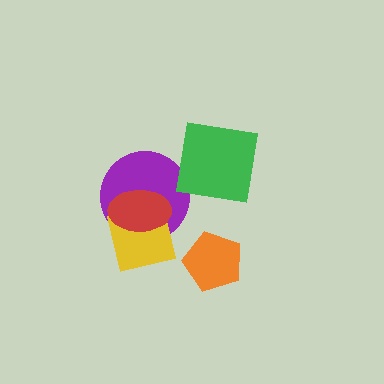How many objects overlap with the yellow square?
2 objects overlap with the yellow square.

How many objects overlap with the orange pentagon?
0 objects overlap with the orange pentagon.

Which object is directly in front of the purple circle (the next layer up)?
The yellow square is directly in front of the purple circle.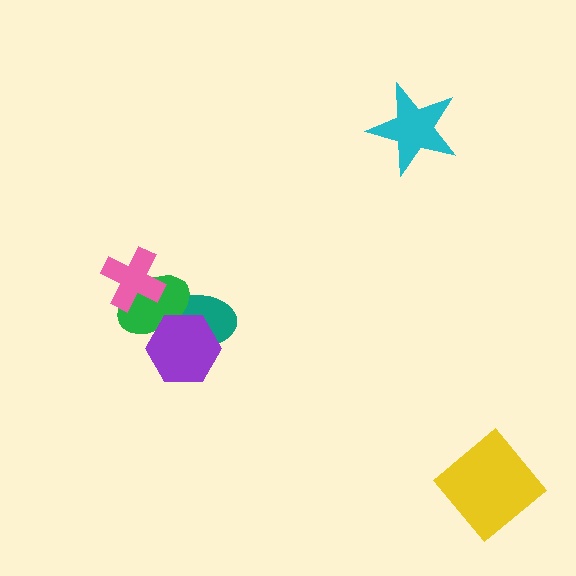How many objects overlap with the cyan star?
0 objects overlap with the cyan star.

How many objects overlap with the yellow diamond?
0 objects overlap with the yellow diamond.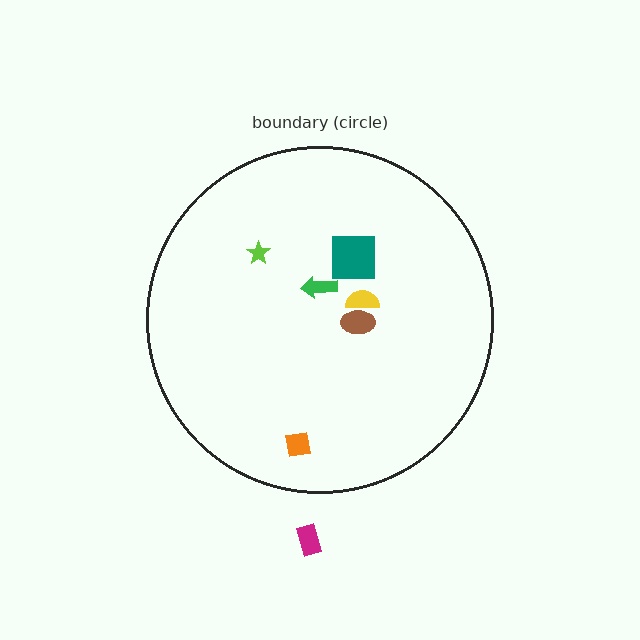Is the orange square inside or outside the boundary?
Inside.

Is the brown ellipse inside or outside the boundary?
Inside.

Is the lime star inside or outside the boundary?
Inside.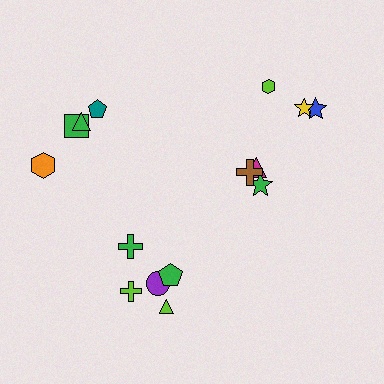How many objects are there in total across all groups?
There are 15 objects.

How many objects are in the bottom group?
There are 5 objects.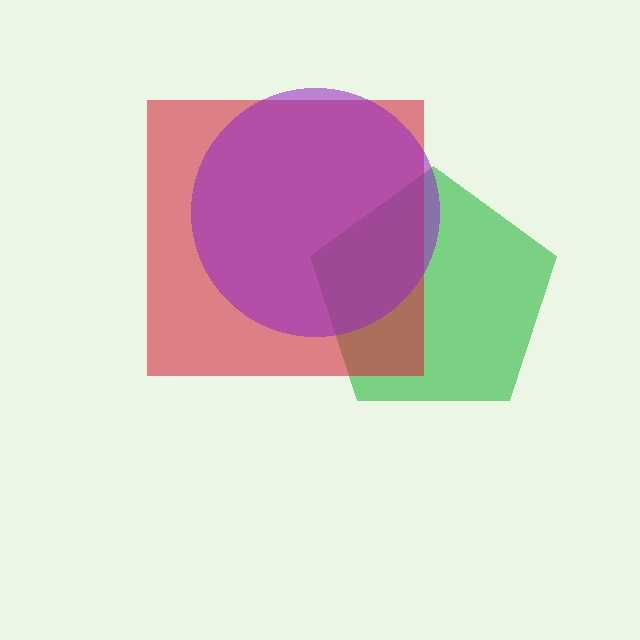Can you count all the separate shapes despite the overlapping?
Yes, there are 3 separate shapes.